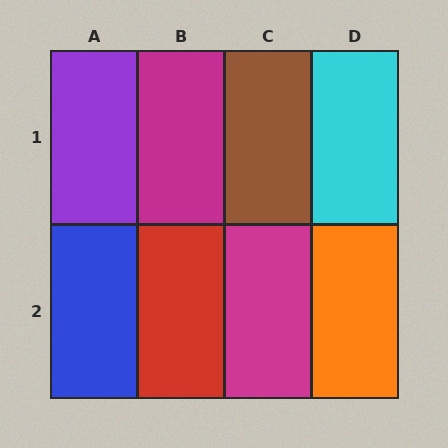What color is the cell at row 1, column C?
Brown.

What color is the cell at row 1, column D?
Cyan.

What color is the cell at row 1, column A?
Purple.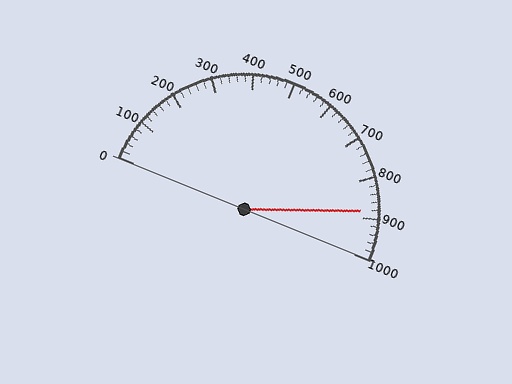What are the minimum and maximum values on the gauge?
The gauge ranges from 0 to 1000.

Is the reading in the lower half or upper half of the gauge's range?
The reading is in the upper half of the range (0 to 1000).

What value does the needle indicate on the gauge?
The needle indicates approximately 880.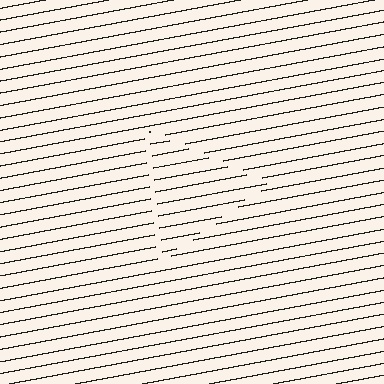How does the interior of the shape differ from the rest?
The interior of the shape contains the same grating, shifted by half a period — the contour is defined by the phase discontinuity where line-ends from the inner and outer gratings abut.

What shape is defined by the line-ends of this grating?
An illusory triangle. The interior of the shape contains the same grating, shifted by half a period — the contour is defined by the phase discontinuity where line-ends from the inner and outer gratings abut.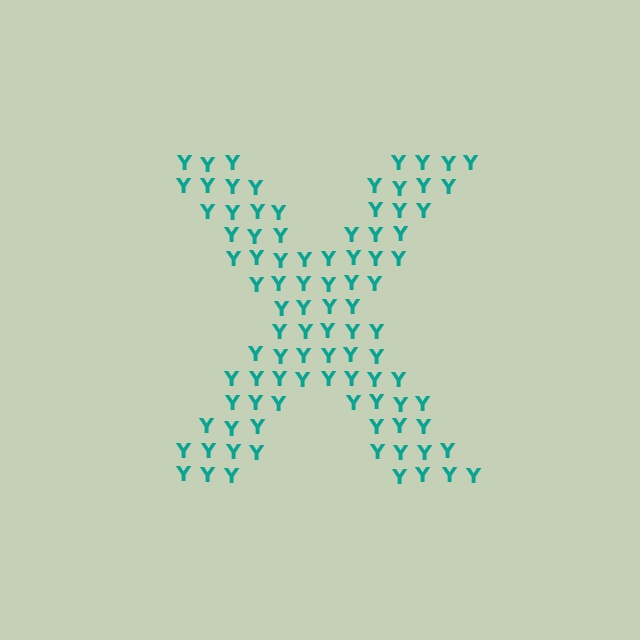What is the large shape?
The large shape is the letter X.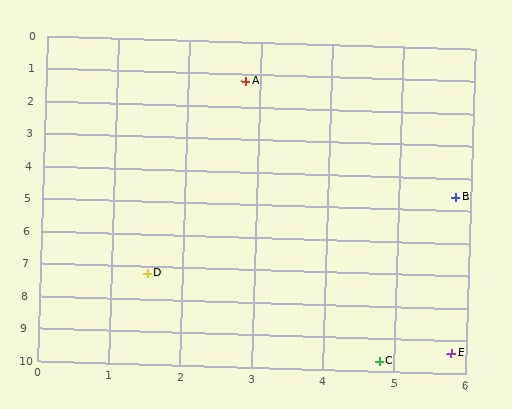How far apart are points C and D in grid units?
Points C and D are about 4.1 grid units apart.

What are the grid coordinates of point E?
Point E is at approximately (5.8, 9.4).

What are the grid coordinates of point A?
Point A is at approximately (2.8, 1.2).